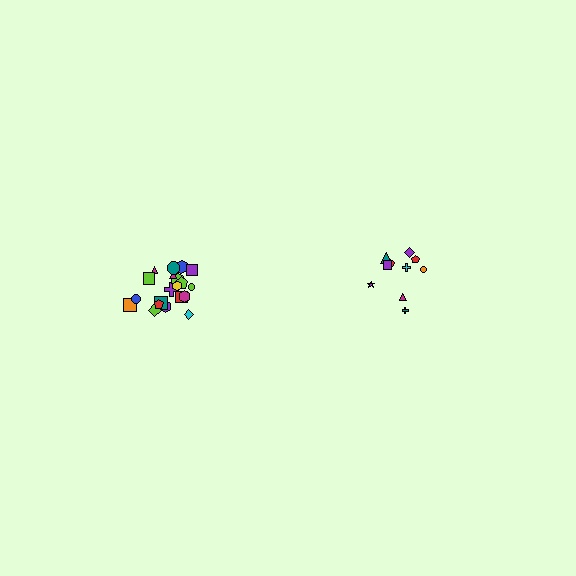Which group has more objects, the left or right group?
The left group.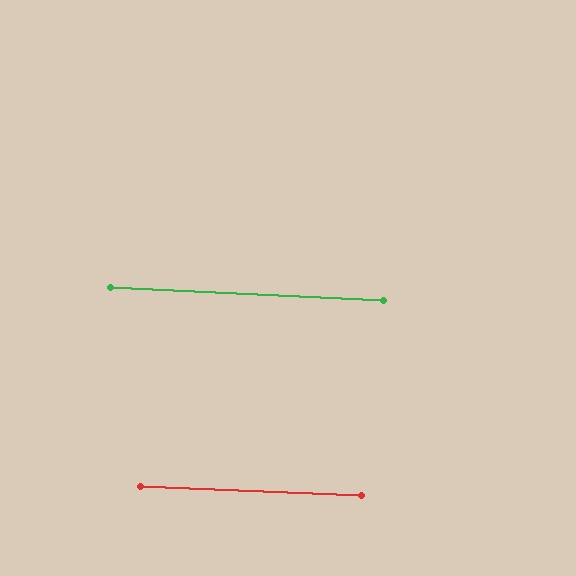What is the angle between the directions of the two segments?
Approximately 1 degree.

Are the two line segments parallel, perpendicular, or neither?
Parallel — their directions differ by only 0.5°.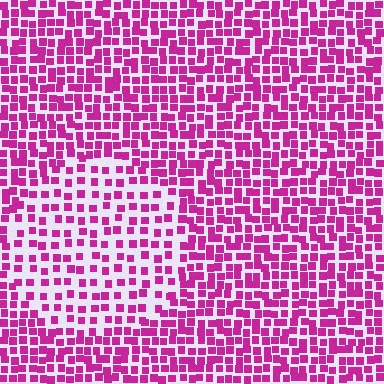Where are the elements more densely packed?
The elements are more densely packed outside the circle boundary.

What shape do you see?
I see a circle.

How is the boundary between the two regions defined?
The boundary is defined by a change in element density (approximately 1.8x ratio). All elements are the same color, size, and shape.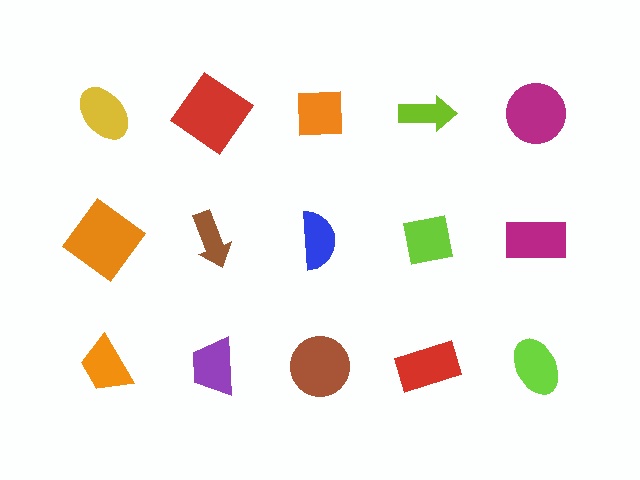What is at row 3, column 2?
A purple trapezoid.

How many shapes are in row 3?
5 shapes.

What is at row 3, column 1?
An orange trapezoid.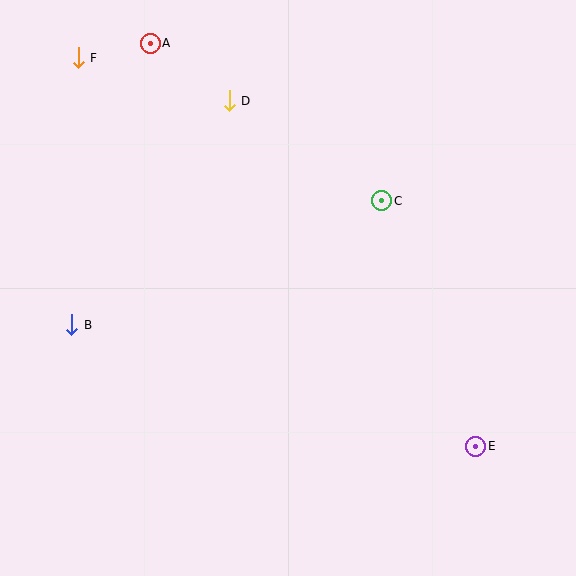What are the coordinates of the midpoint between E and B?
The midpoint between E and B is at (274, 386).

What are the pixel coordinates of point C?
Point C is at (382, 201).